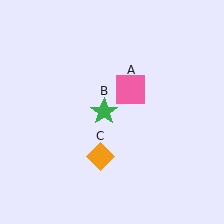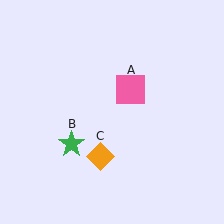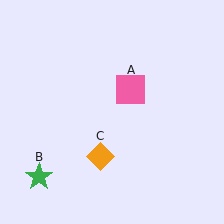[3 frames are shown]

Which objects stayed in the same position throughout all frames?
Pink square (object A) and orange diamond (object C) remained stationary.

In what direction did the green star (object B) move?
The green star (object B) moved down and to the left.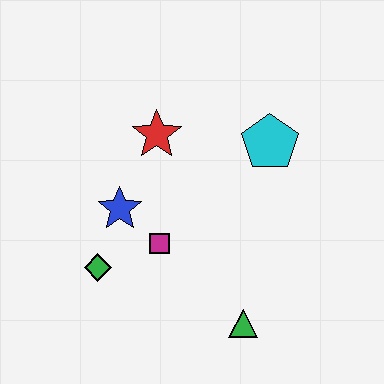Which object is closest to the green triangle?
The magenta square is closest to the green triangle.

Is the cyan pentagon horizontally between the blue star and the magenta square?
No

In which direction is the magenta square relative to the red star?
The magenta square is below the red star.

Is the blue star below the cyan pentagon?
Yes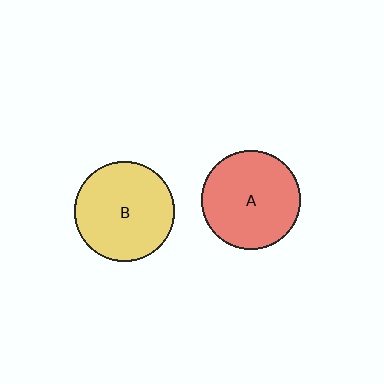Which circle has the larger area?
Circle B (yellow).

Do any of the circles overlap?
No, none of the circles overlap.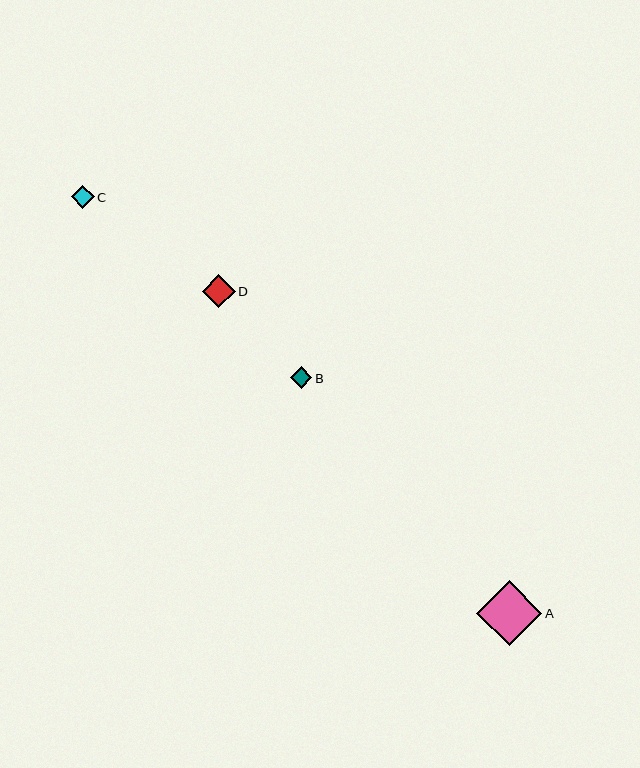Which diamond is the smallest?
Diamond B is the smallest with a size of approximately 22 pixels.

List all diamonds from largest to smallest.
From largest to smallest: A, D, C, B.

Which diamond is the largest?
Diamond A is the largest with a size of approximately 65 pixels.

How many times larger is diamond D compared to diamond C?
Diamond D is approximately 1.5 times the size of diamond C.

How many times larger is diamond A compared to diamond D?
Diamond A is approximately 2.0 times the size of diamond D.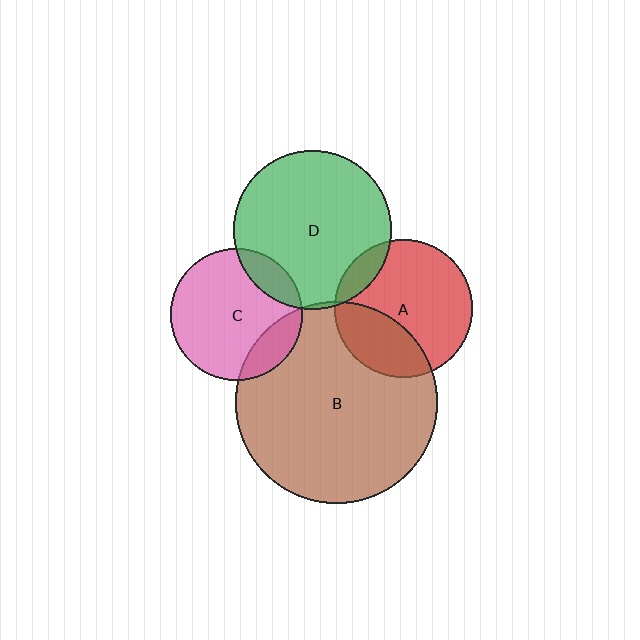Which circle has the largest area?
Circle B (brown).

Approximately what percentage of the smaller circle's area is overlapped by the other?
Approximately 30%.